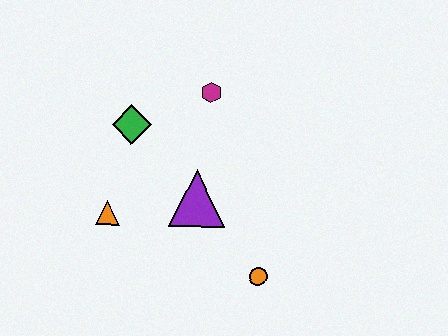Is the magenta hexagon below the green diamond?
No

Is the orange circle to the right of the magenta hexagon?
Yes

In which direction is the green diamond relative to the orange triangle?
The green diamond is above the orange triangle.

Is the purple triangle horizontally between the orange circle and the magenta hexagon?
No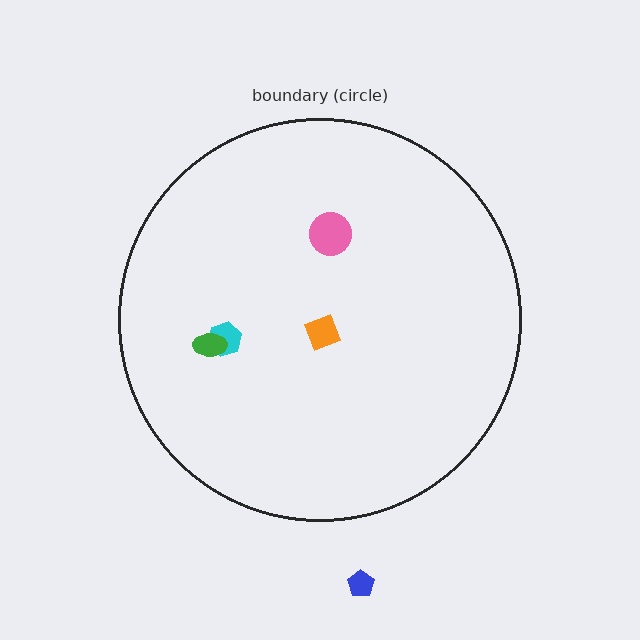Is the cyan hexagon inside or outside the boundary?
Inside.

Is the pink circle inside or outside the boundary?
Inside.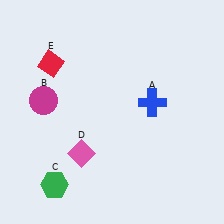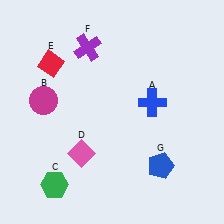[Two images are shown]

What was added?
A purple cross (F), a blue pentagon (G) were added in Image 2.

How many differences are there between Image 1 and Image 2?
There are 2 differences between the two images.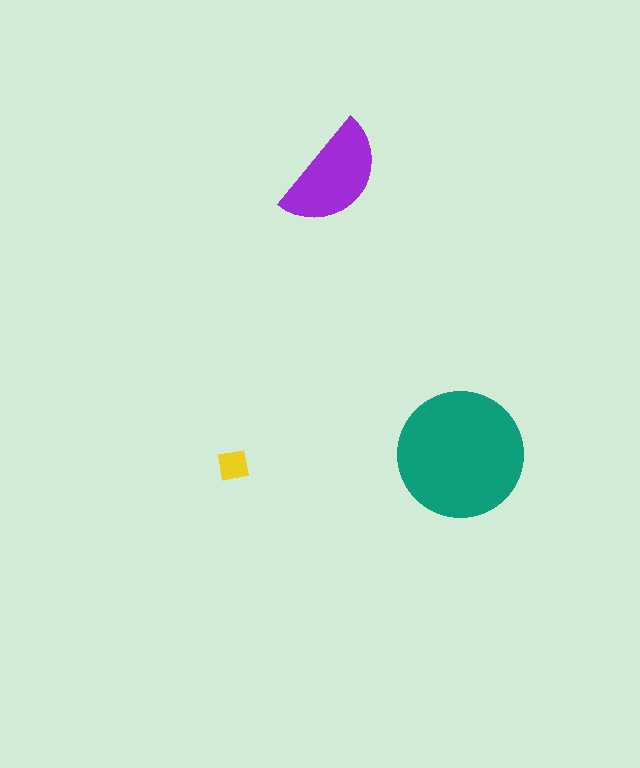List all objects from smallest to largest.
The yellow square, the purple semicircle, the teal circle.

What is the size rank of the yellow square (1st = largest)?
3rd.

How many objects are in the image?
There are 3 objects in the image.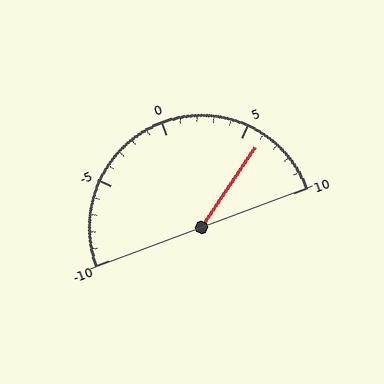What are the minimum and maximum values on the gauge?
The gauge ranges from -10 to 10.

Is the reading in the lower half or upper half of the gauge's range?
The reading is in the upper half of the range (-10 to 10).